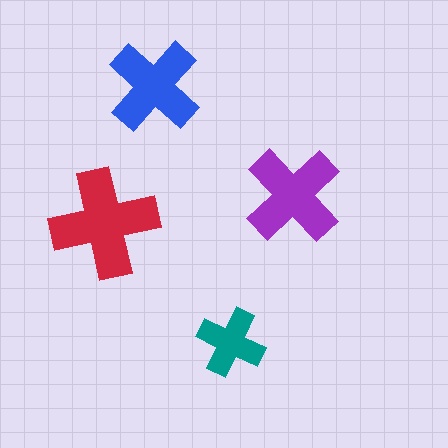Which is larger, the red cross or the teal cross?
The red one.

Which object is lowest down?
The teal cross is bottommost.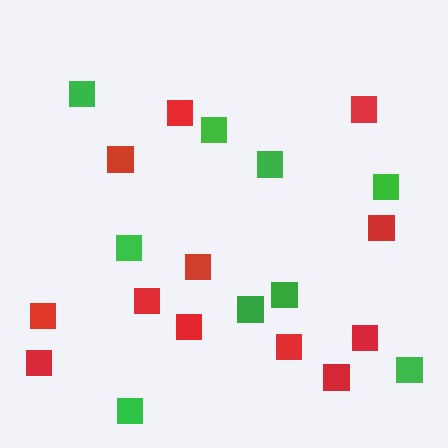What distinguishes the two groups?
There are 2 groups: one group of red squares (12) and one group of green squares (9).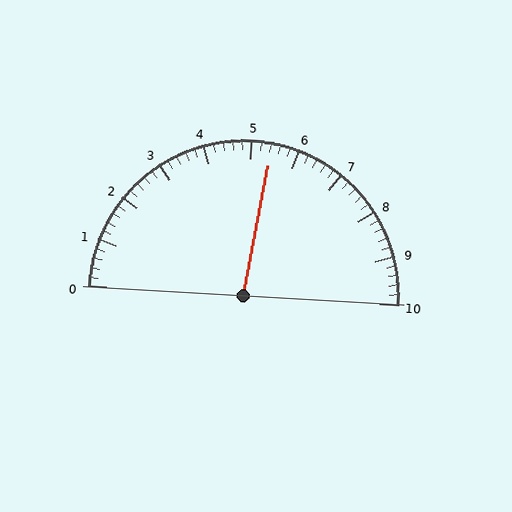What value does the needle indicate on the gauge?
The needle indicates approximately 5.4.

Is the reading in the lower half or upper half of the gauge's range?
The reading is in the upper half of the range (0 to 10).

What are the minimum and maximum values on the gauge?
The gauge ranges from 0 to 10.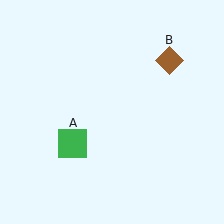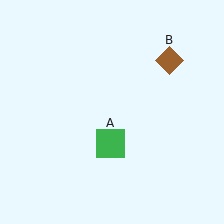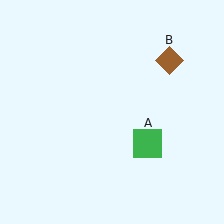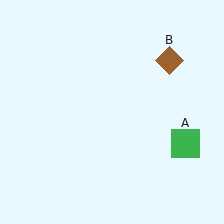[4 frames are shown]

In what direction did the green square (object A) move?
The green square (object A) moved right.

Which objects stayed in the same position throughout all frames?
Brown diamond (object B) remained stationary.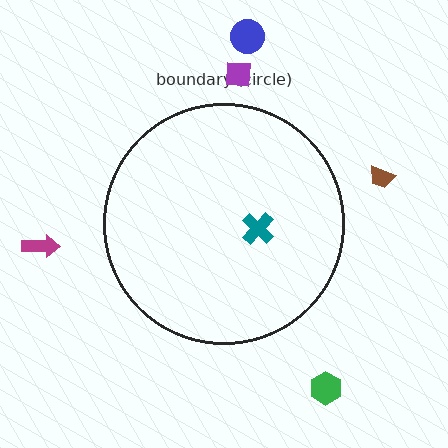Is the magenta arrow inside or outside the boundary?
Outside.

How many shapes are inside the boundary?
1 inside, 5 outside.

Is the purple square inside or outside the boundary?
Outside.